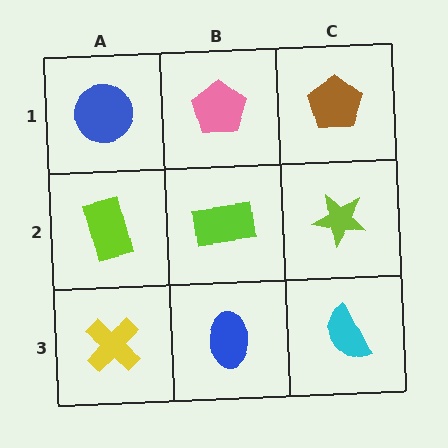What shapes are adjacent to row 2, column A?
A blue circle (row 1, column A), a yellow cross (row 3, column A), a lime rectangle (row 2, column B).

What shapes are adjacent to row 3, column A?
A lime rectangle (row 2, column A), a blue ellipse (row 3, column B).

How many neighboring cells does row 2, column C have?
3.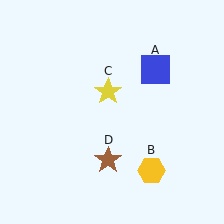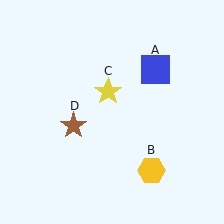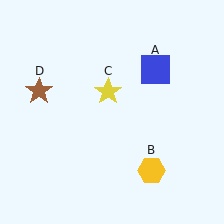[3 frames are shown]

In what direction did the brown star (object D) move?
The brown star (object D) moved up and to the left.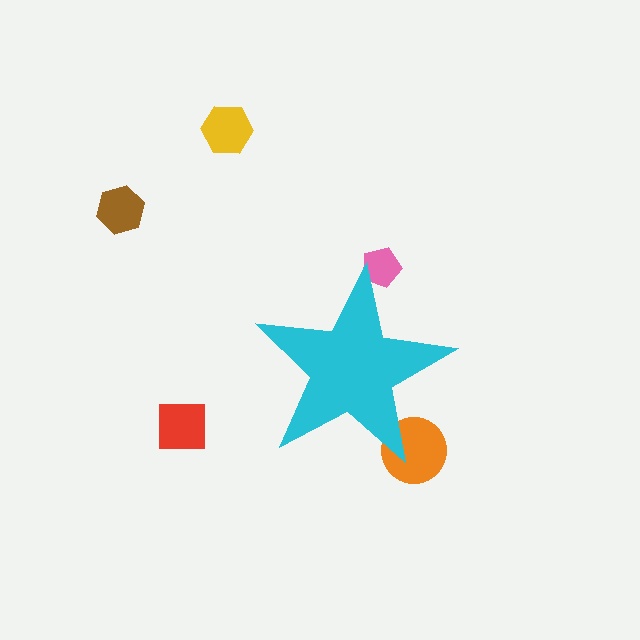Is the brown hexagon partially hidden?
No, the brown hexagon is fully visible.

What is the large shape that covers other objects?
A cyan star.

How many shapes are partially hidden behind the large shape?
2 shapes are partially hidden.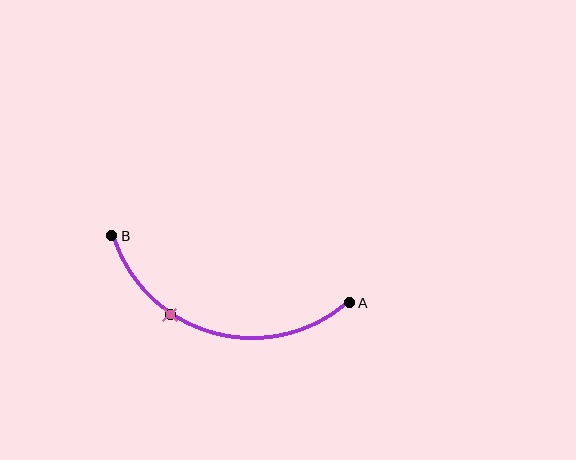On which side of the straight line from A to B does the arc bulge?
The arc bulges below the straight line connecting A and B.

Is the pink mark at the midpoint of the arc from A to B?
No. The pink mark lies on the arc but is closer to endpoint B. The arc midpoint would be at the point on the curve equidistant along the arc from both A and B.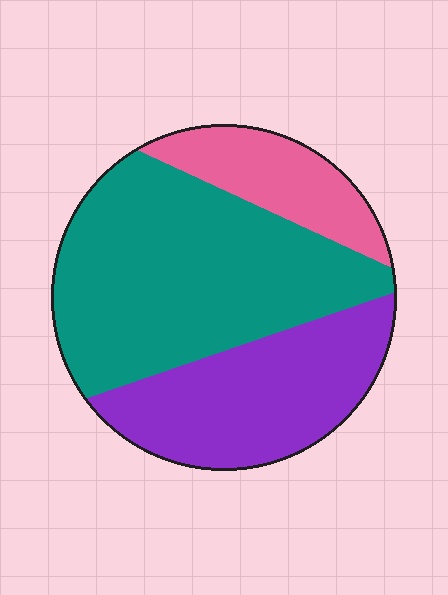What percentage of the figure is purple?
Purple takes up between a sixth and a third of the figure.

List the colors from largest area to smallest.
From largest to smallest: teal, purple, pink.